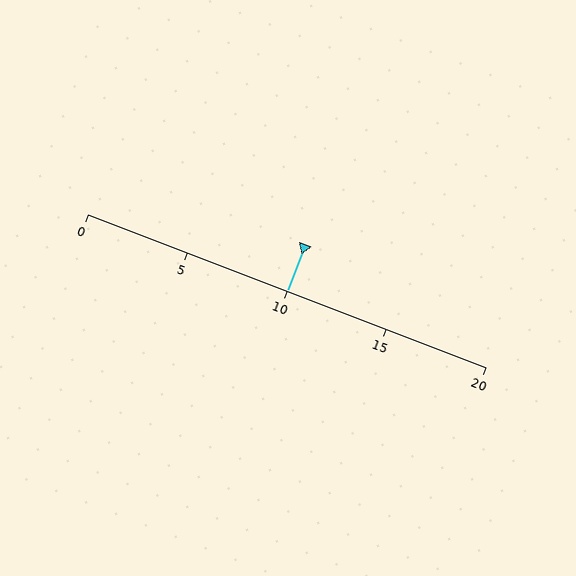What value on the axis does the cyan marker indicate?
The marker indicates approximately 10.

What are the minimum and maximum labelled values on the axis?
The axis runs from 0 to 20.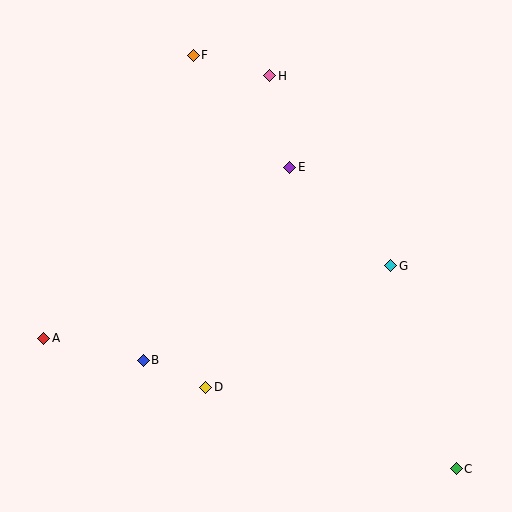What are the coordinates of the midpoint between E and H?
The midpoint between E and H is at (280, 122).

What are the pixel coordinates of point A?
Point A is at (44, 338).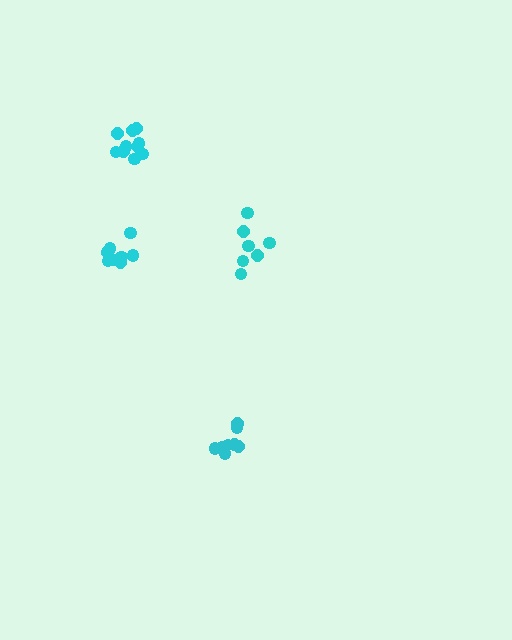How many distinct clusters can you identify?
There are 4 distinct clusters.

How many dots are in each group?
Group 1: 9 dots, Group 2: 7 dots, Group 3: 9 dots, Group 4: 11 dots (36 total).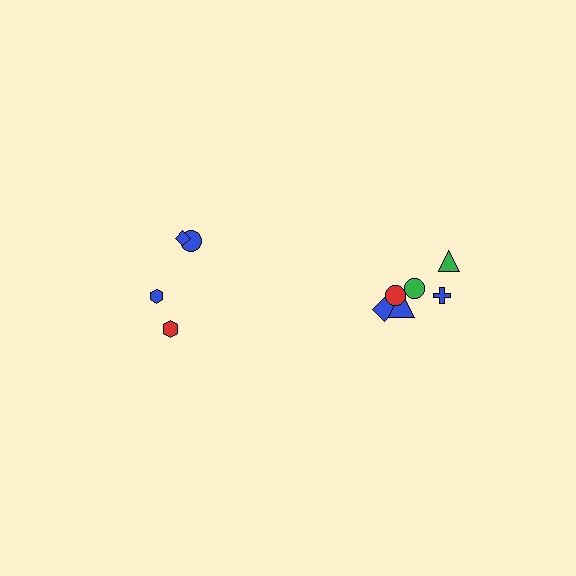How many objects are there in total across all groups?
There are 10 objects.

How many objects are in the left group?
There are 4 objects.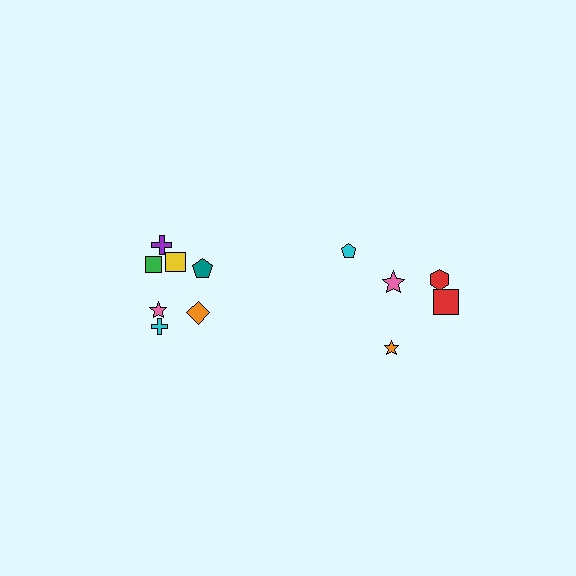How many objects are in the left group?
There are 7 objects.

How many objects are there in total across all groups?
There are 12 objects.